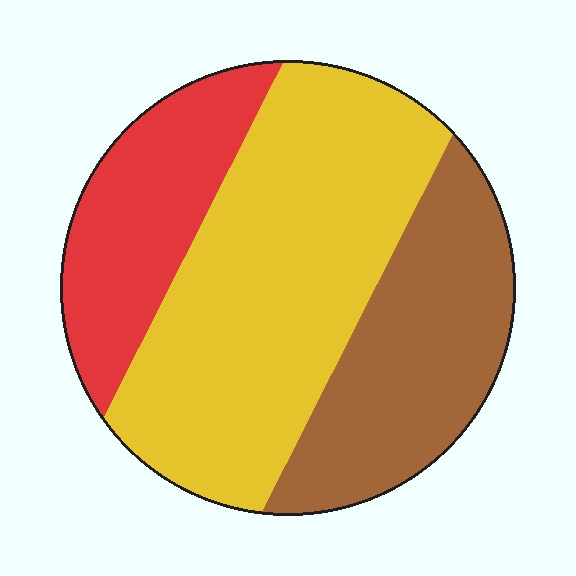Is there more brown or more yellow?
Yellow.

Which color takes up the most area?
Yellow, at roughly 50%.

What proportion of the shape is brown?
Brown covers 29% of the shape.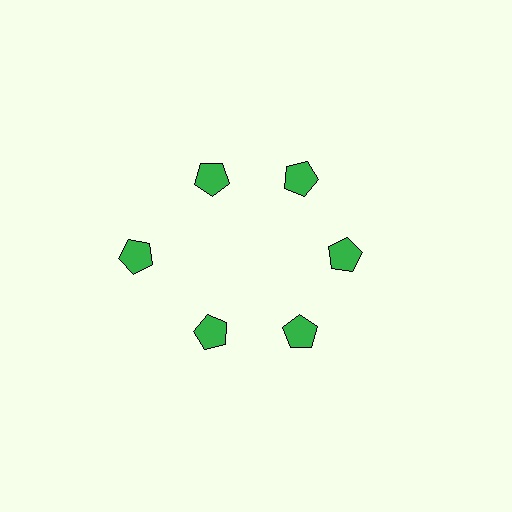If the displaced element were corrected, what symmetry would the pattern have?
It would have 6-fold rotational symmetry — the pattern would map onto itself every 60 degrees.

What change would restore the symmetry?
The symmetry would be restored by moving it inward, back onto the ring so that all 6 pentagons sit at equal angles and equal distance from the center.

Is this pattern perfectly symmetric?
No. The 6 green pentagons are arranged in a ring, but one element near the 9 o'clock position is pushed outward from the center, breaking the 6-fold rotational symmetry.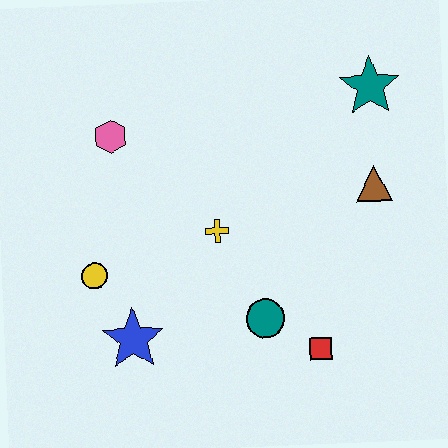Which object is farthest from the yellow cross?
The teal star is farthest from the yellow cross.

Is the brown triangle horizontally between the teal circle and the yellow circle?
No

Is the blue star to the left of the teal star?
Yes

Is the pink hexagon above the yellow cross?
Yes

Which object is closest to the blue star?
The yellow circle is closest to the blue star.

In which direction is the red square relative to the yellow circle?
The red square is to the right of the yellow circle.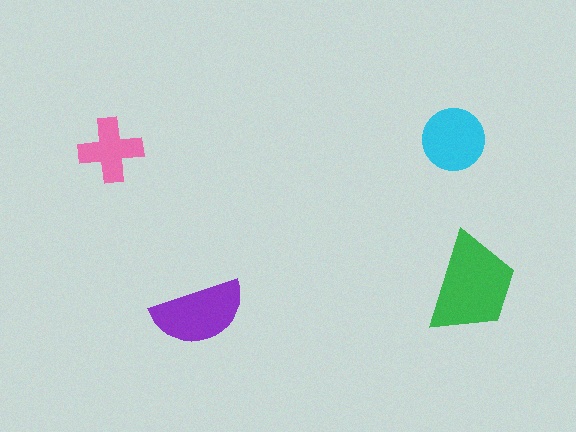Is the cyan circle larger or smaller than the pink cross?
Larger.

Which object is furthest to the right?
The green trapezoid is rightmost.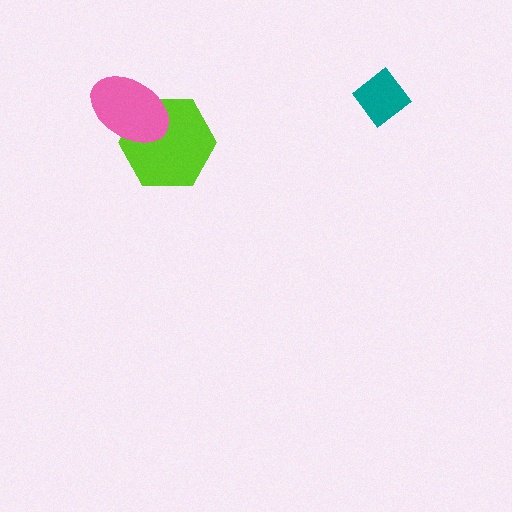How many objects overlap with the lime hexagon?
1 object overlaps with the lime hexagon.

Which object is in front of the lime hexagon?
The pink ellipse is in front of the lime hexagon.